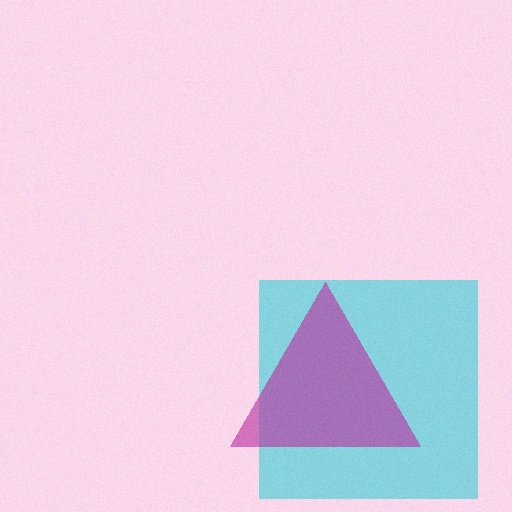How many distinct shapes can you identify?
There are 2 distinct shapes: a cyan square, a magenta triangle.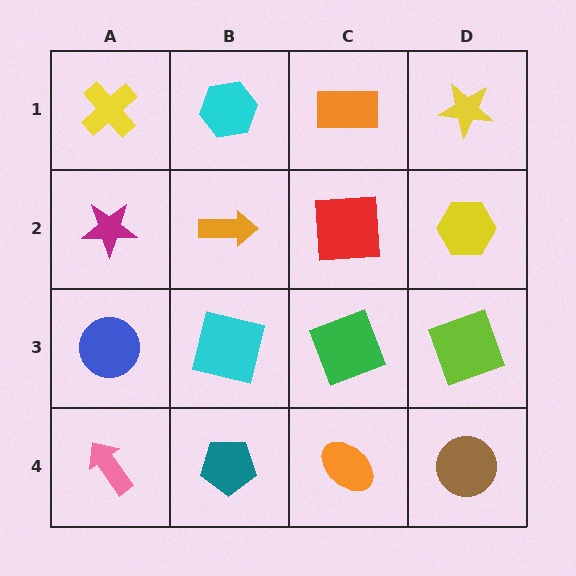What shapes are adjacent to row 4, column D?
A lime square (row 3, column D), an orange ellipse (row 4, column C).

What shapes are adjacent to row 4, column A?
A blue circle (row 3, column A), a teal pentagon (row 4, column B).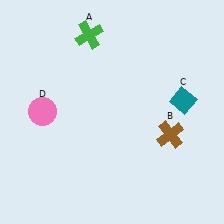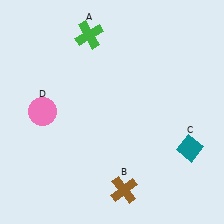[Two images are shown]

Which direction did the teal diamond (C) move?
The teal diamond (C) moved down.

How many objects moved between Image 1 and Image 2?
2 objects moved between the two images.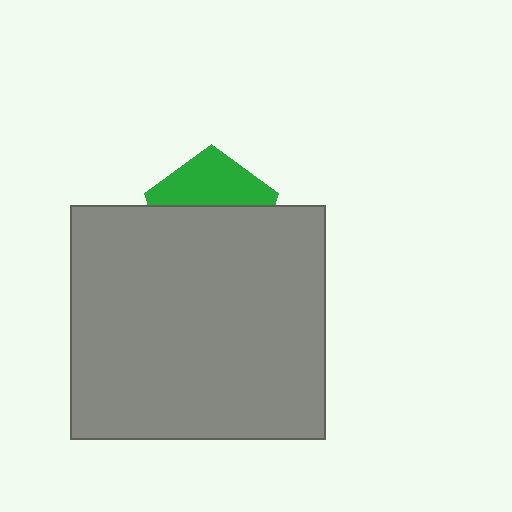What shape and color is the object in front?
The object in front is a gray rectangle.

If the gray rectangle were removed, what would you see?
You would see the complete green pentagon.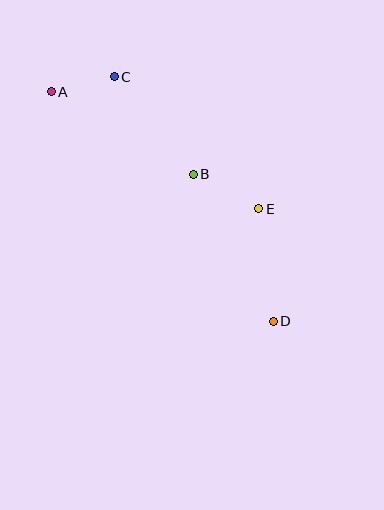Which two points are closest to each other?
Points A and C are closest to each other.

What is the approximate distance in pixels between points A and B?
The distance between A and B is approximately 164 pixels.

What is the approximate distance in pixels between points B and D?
The distance between B and D is approximately 168 pixels.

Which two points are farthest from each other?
Points A and D are farthest from each other.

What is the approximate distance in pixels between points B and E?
The distance between B and E is approximately 74 pixels.